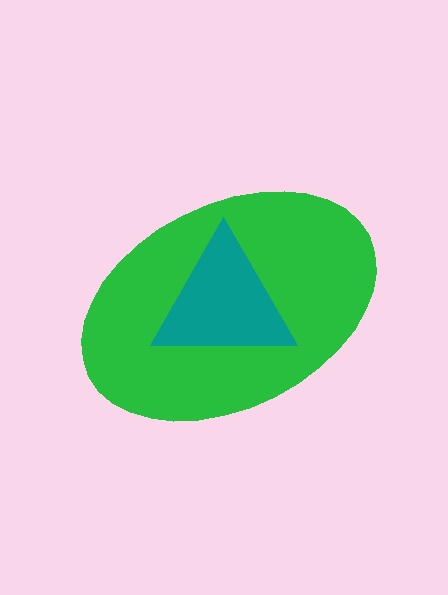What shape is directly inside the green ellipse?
The teal triangle.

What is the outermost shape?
The green ellipse.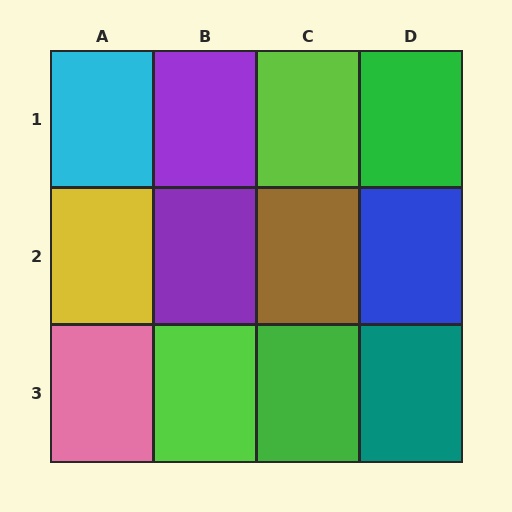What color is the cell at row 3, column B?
Lime.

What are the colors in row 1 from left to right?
Cyan, purple, lime, green.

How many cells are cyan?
1 cell is cyan.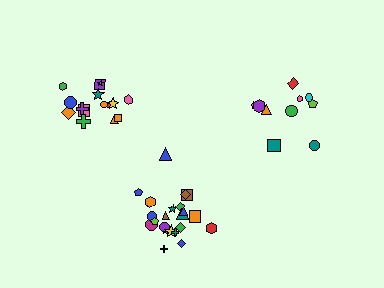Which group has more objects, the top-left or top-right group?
The top-left group.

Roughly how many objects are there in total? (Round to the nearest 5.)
Roughly 50 objects in total.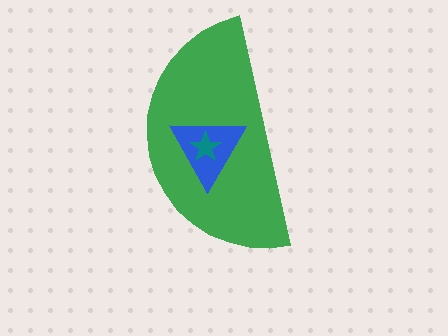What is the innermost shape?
The teal star.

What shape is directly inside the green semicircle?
The blue triangle.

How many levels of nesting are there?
3.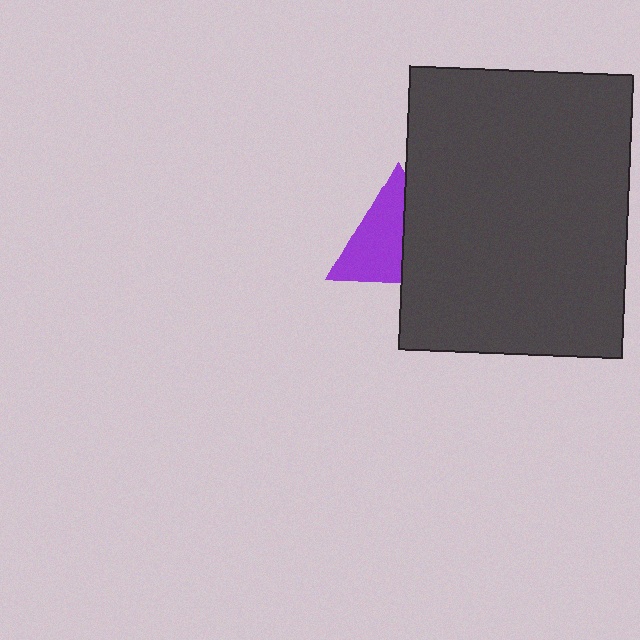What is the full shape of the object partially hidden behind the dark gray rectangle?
The partially hidden object is a purple triangle.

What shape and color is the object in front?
The object in front is a dark gray rectangle.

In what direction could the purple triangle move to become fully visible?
The purple triangle could move left. That would shift it out from behind the dark gray rectangle entirely.